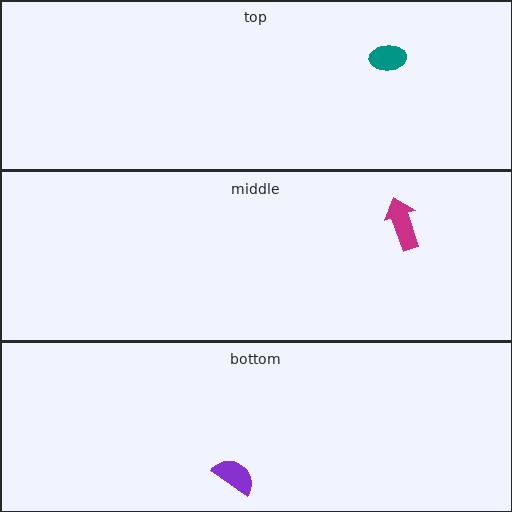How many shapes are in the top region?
1.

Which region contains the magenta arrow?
The middle region.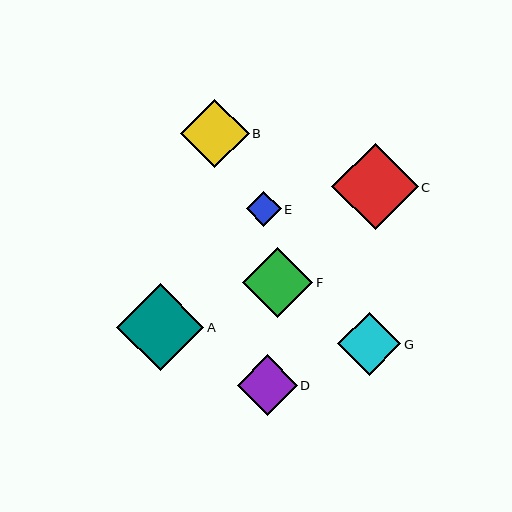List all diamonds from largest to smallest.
From largest to smallest: A, C, F, B, G, D, E.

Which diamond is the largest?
Diamond A is the largest with a size of approximately 87 pixels.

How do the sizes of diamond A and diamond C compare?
Diamond A and diamond C are approximately the same size.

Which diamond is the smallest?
Diamond E is the smallest with a size of approximately 35 pixels.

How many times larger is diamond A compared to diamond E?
Diamond A is approximately 2.5 times the size of diamond E.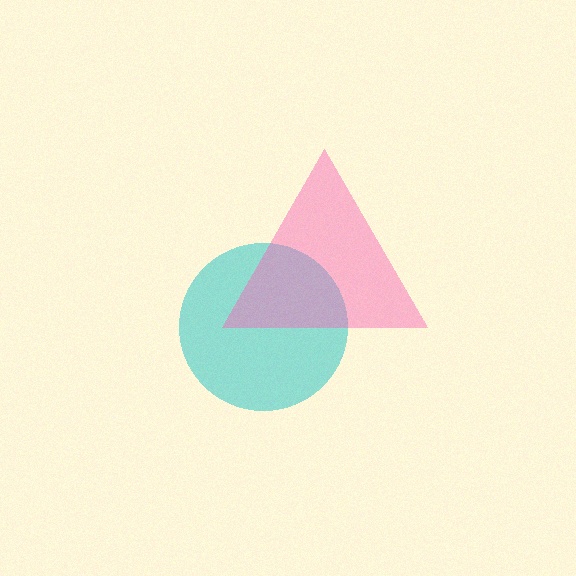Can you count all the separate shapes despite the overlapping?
Yes, there are 2 separate shapes.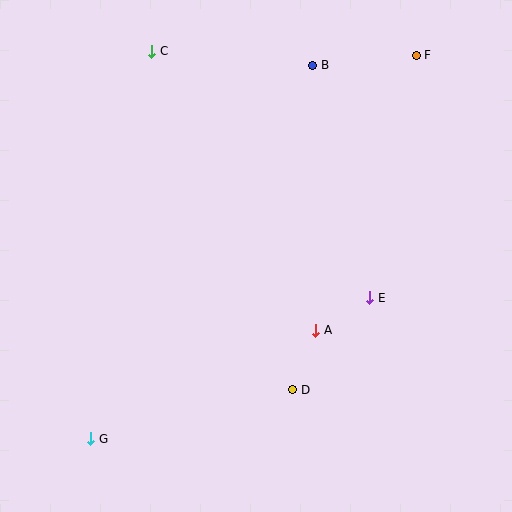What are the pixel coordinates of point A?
Point A is at (316, 330).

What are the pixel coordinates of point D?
Point D is at (293, 390).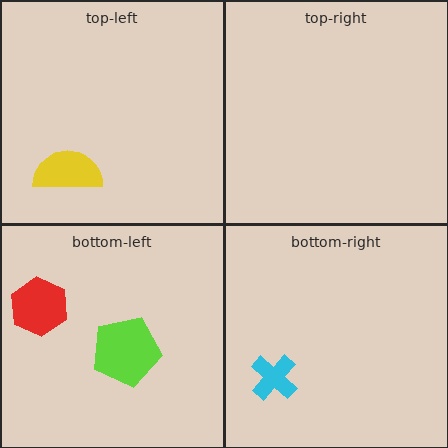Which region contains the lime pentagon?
The bottom-left region.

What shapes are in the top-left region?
The yellow semicircle.